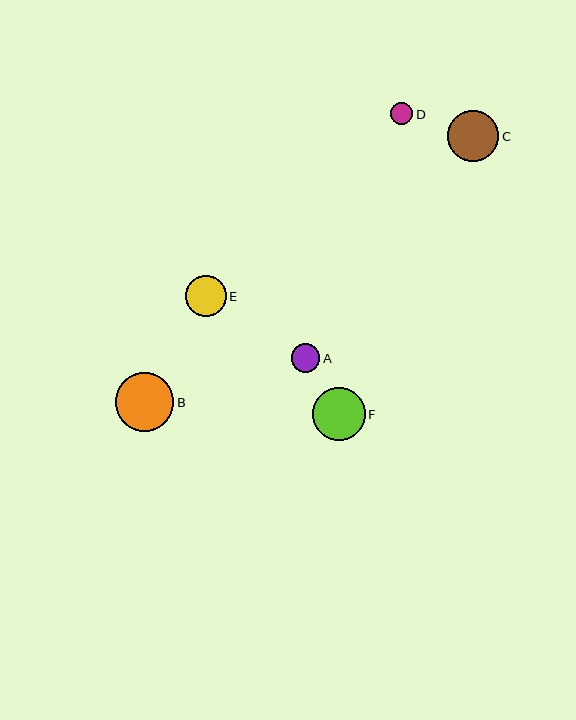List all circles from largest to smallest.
From largest to smallest: B, F, C, E, A, D.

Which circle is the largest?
Circle B is the largest with a size of approximately 59 pixels.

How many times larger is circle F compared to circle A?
Circle F is approximately 1.9 times the size of circle A.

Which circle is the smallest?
Circle D is the smallest with a size of approximately 23 pixels.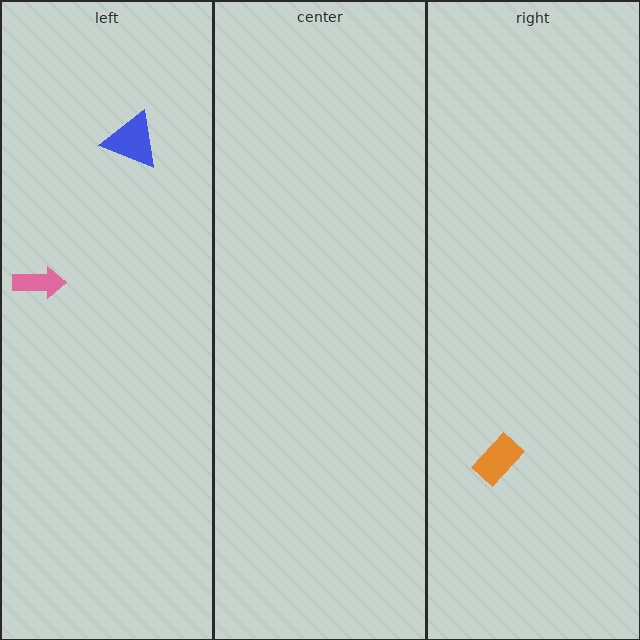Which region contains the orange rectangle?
The right region.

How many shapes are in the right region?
1.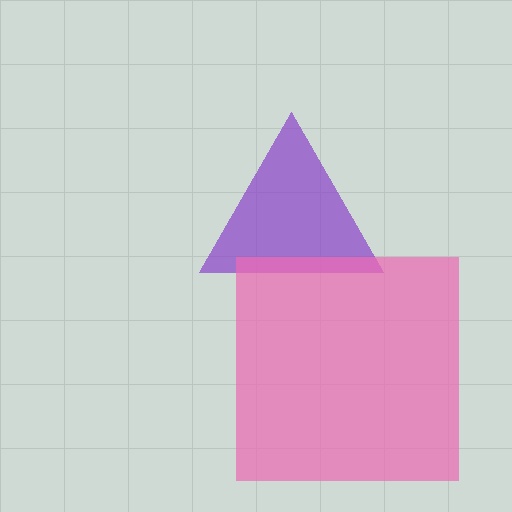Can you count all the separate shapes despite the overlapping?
Yes, there are 2 separate shapes.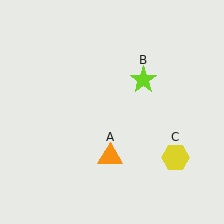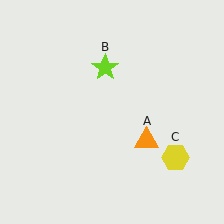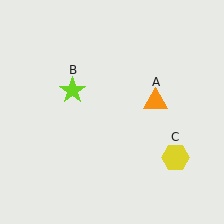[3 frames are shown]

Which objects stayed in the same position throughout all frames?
Yellow hexagon (object C) remained stationary.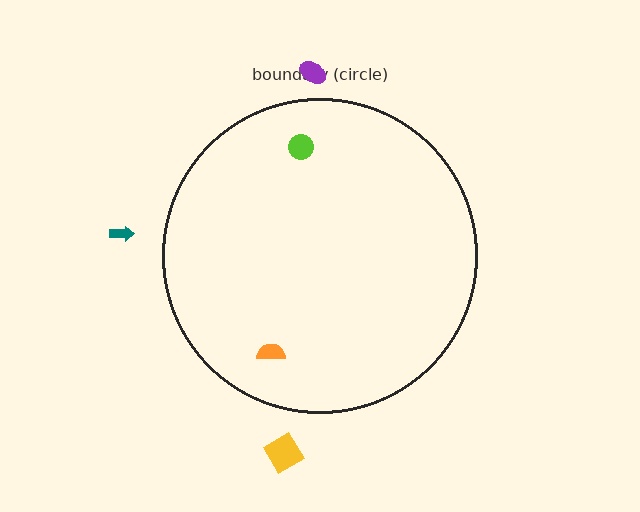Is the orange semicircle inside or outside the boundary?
Inside.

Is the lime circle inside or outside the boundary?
Inside.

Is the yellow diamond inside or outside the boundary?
Outside.